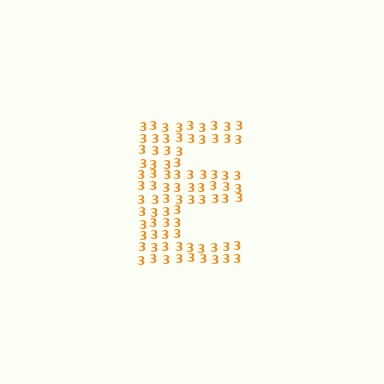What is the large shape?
The large shape is the letter E.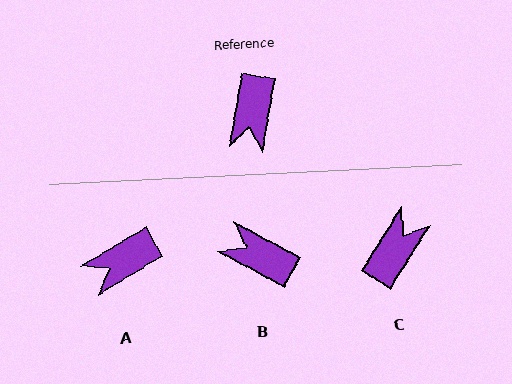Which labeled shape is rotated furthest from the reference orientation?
C, about 158 degrees away.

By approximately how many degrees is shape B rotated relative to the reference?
Approximately 109 degrees clockwise.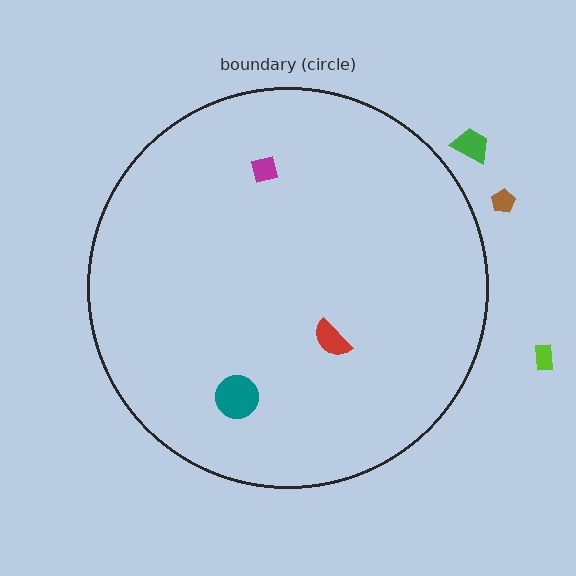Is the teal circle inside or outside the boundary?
Inside.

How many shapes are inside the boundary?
3 inside, 3 outside.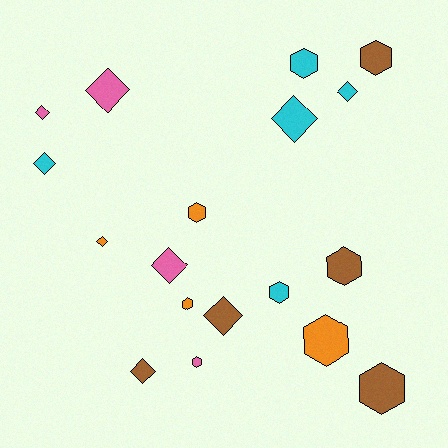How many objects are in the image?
There are 18 objects.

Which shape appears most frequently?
Diamond, with 9 objects.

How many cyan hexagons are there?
There are 2 cyan hexagons.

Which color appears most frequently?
Brown, with 5 objects.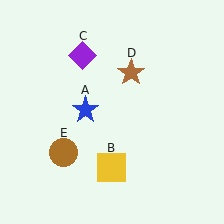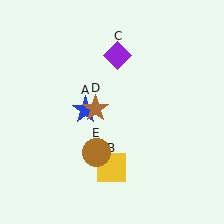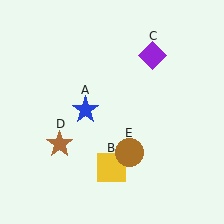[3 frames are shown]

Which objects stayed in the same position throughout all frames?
Blue star (object A) and yellow square (object B) remained stationary.